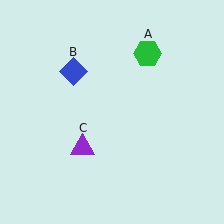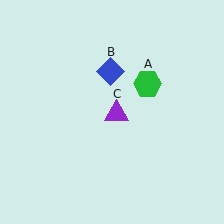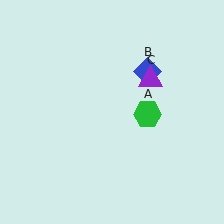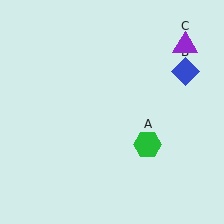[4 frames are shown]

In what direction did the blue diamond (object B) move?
The blue diamond (object B) moved right.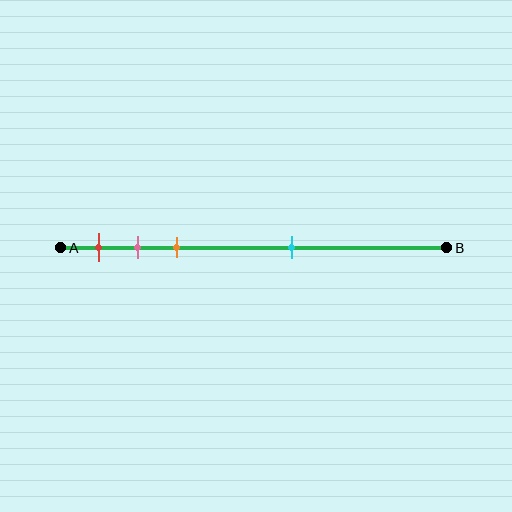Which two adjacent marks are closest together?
The pink and orange marks are the closest adjacent pair.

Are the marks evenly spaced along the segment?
No, the marks are not evenly spaced.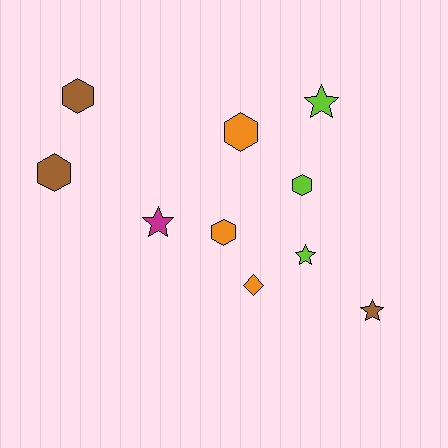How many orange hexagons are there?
There are 2 orange hexagons.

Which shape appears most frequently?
Hexagon, with 5 objects.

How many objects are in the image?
There are 10 objects.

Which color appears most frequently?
Brown, with 3 objects.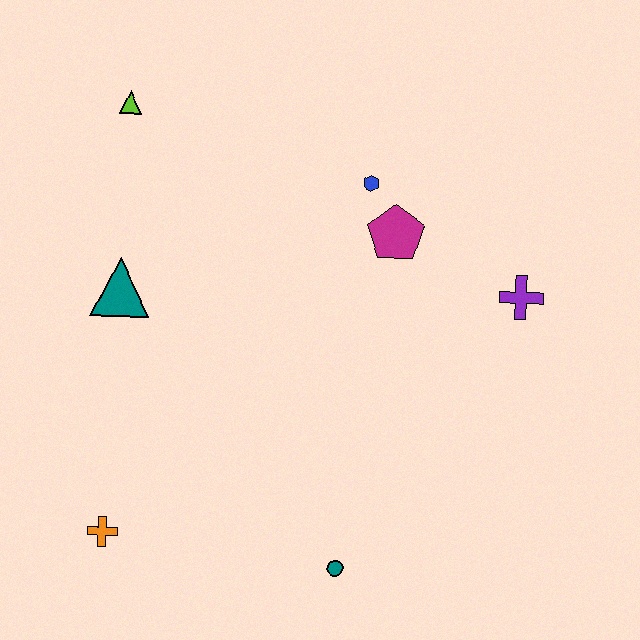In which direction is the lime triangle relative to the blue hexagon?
The lime triangle is to the left of the blue hexagon.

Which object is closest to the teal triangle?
The lime triangle is closest to the teal triangle.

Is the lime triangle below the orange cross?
No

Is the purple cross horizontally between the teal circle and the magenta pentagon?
No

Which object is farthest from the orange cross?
The purple cross is farthest from the orange cross.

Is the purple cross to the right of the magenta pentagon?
Yes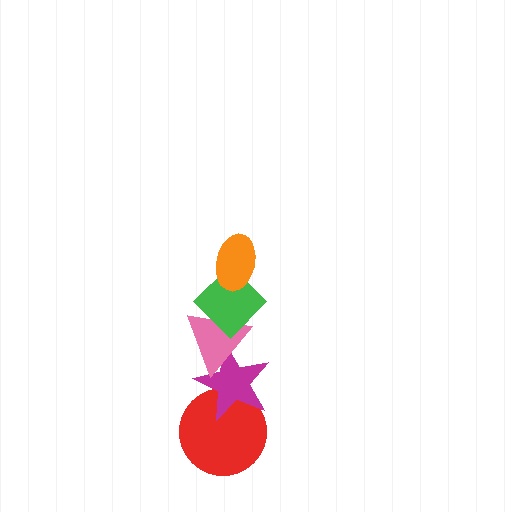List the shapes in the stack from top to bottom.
From top to bottom: the orange ellipse, the green diamond, the pink triangle, the magenta star, the red circle.